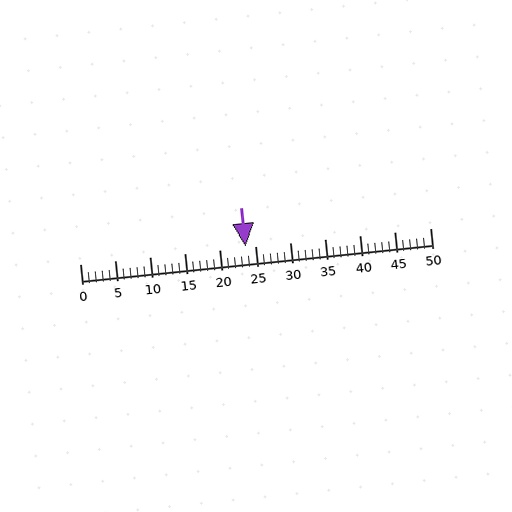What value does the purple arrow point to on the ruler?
The purple arrow points to approximately 24.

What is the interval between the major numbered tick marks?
The major tick marks are spaced 5 units apart.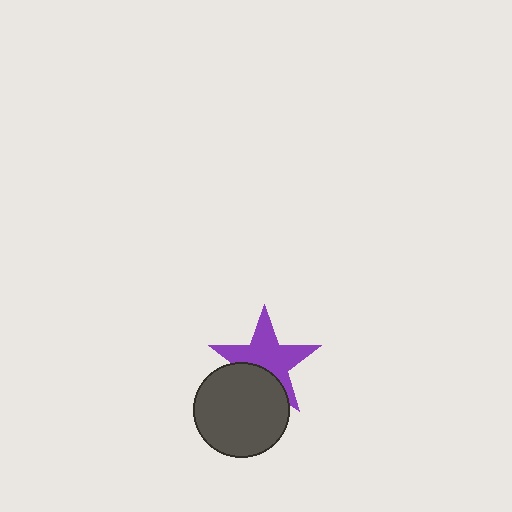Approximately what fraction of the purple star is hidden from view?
Roughly 33% of the purple star is hidden behind the dark gray circle.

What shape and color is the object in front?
The object in front is a dark gray circle.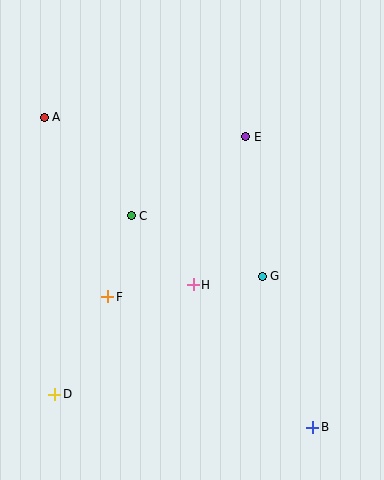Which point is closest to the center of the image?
Point H at (193, 285) is closest to the center.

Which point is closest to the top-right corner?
Point E is closest to the top-right corner.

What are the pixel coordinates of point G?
Point G is at (262, 276).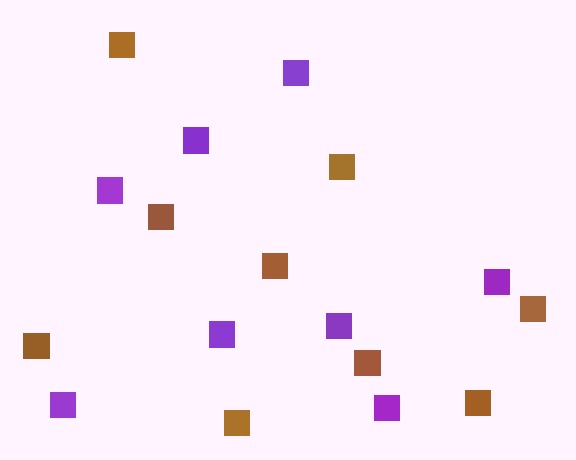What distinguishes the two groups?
There are 2 groups: one group of purple squares (8) and one group of brown squares (9).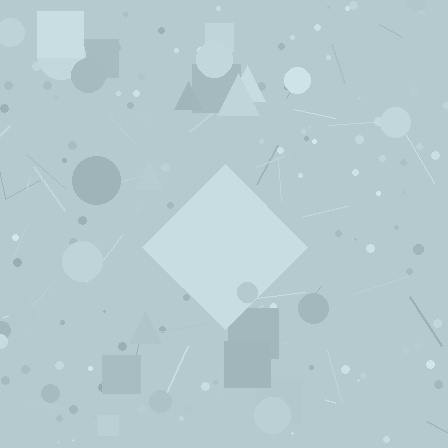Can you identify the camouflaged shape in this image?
The camouflaged shape is a diamond.